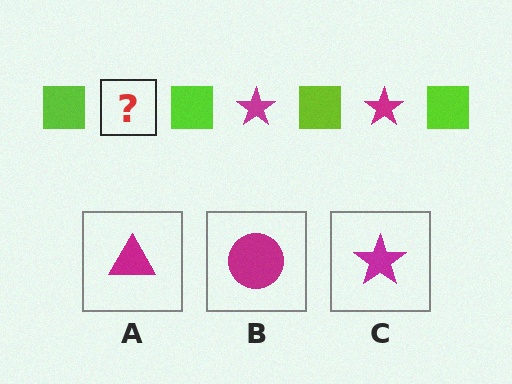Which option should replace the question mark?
Option C.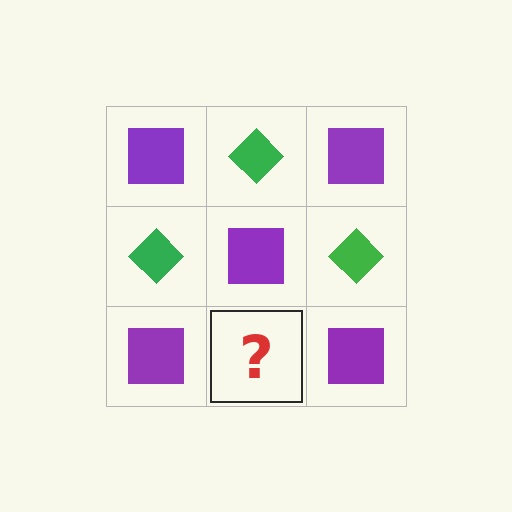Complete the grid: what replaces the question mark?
The question mark should be replaced with a green diamond.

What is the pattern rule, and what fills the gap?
The rule is that it alternates purple square and green diamond in a checkerboard pattern. The gap should be filled with a green diamond.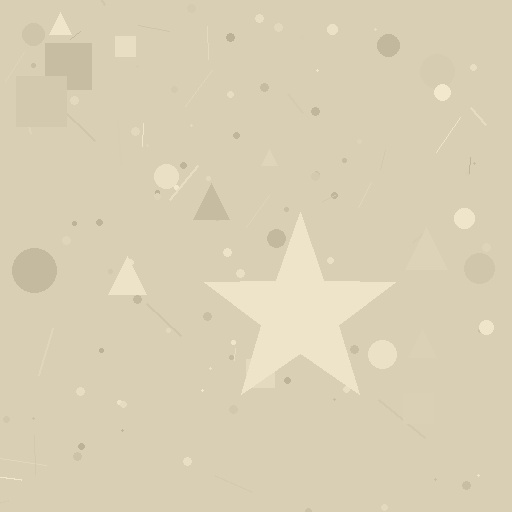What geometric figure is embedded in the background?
A star is embedded in the background.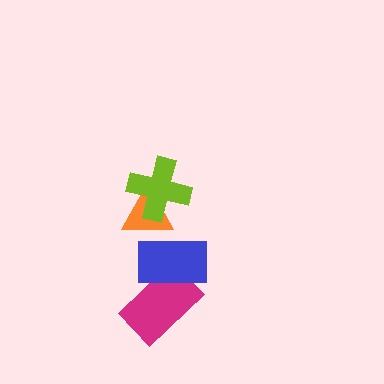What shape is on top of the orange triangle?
The lime cross is on top of the orange triangle.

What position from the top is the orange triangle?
The orange triangle is 2nd from the top.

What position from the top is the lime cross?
The lime cross is 1st from the top.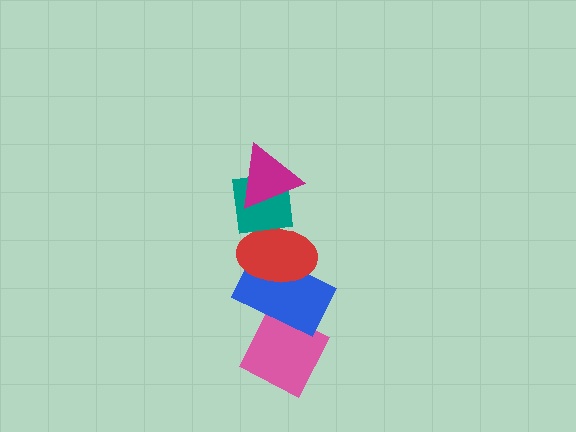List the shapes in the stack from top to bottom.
From top to bottom: the magenta triangle, the teal square, the red ellipse, the blue rectangle, the pink diamond.